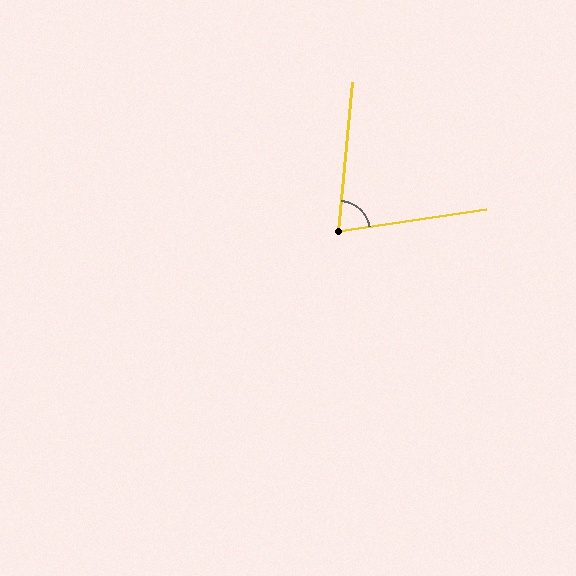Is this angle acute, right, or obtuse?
It is acute.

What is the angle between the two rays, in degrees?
Approximately 76 degrees.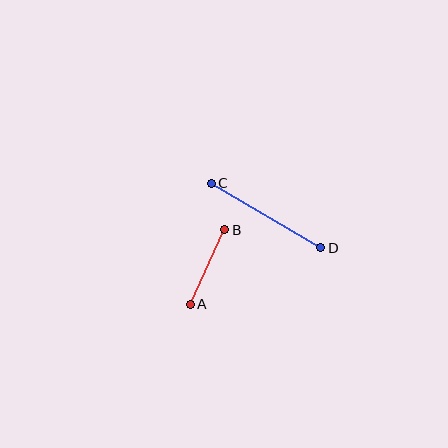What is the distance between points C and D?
The distance is approximately 127 pixels.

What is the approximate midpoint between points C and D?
The midpoint is at approximately (266, 215) pixels.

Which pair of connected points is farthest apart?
Points C and D are farthest apart.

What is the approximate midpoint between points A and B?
The midpoint is at approximately (207, 267) pixels.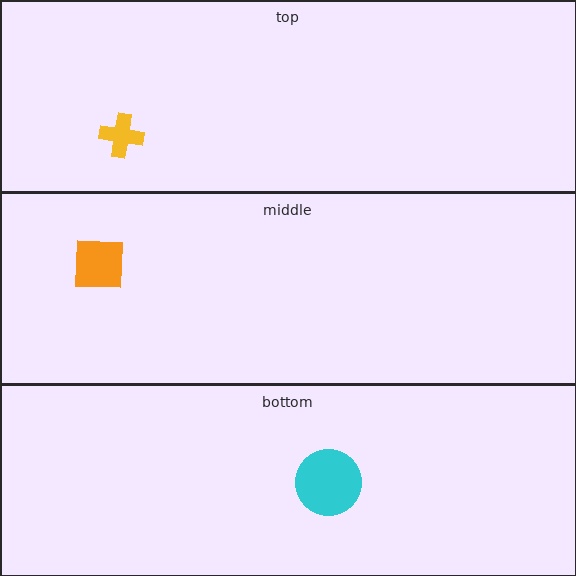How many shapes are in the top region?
1.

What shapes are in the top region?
The yellow cross.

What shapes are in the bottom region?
The cyan circle.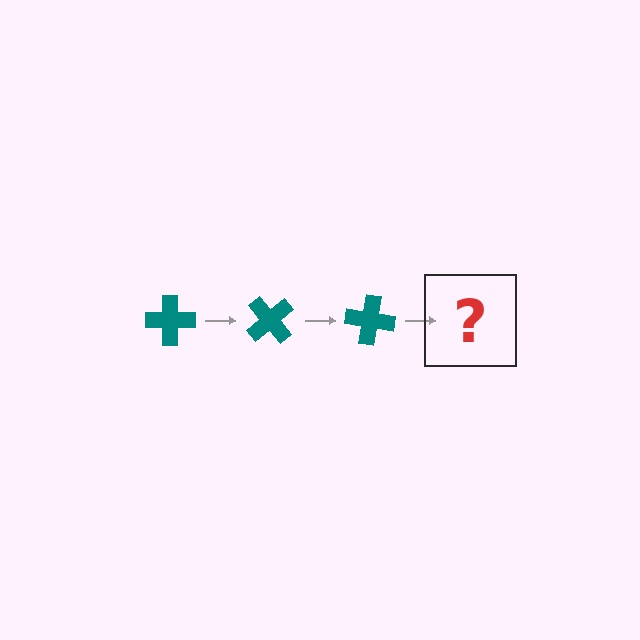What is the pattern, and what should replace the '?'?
The pattern is that the cross rotates 50 degrees each step. The '?' should be a teal cross rotated 150 degrees.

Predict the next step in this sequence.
The next step is a teal cross rotated 150 degrees.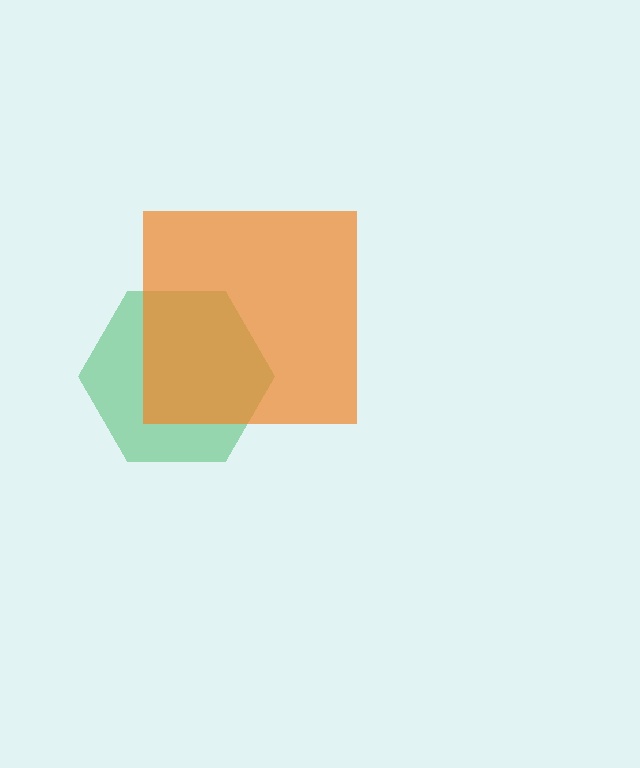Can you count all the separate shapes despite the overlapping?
Yes, there are 2 separate shapes.